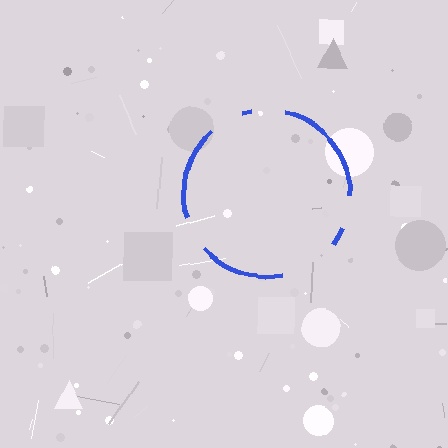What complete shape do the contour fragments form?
The contour fragments form a circle.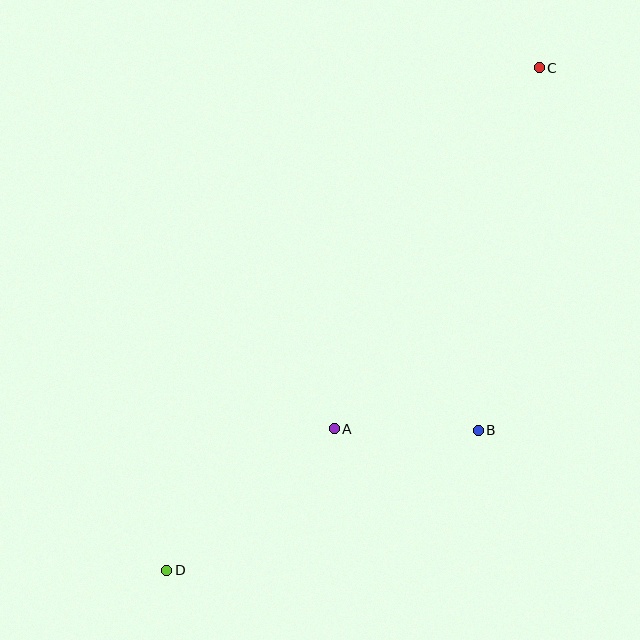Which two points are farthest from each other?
Points C and D are farthest from each other.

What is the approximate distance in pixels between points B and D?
The distance between B and D is approximately 342 pixels.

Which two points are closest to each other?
Points A and B are closest to each other.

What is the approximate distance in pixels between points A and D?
The distance between A and D is approximately 220 pixels.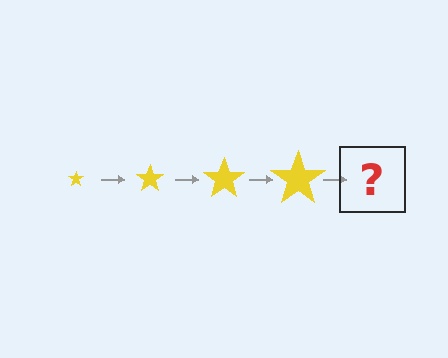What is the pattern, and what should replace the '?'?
The pattern is that the star gets progressively larger each step. The '?' should be a yellow star, larger than the previous one.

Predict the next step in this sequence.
The next step is a yellow star, larger than the previous one.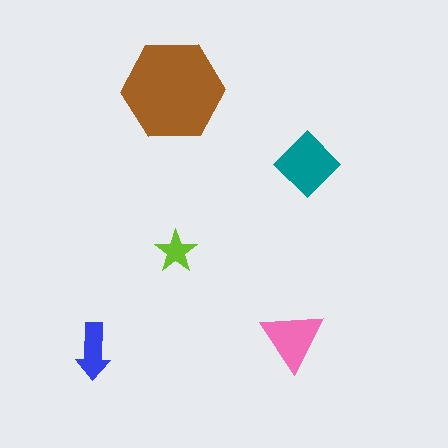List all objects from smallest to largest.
The lime star, the blue arrow, the pink triangle, the teal diamond, the brown hexagon.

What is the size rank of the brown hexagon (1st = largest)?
1st.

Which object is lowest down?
The blue arrow is bottommost.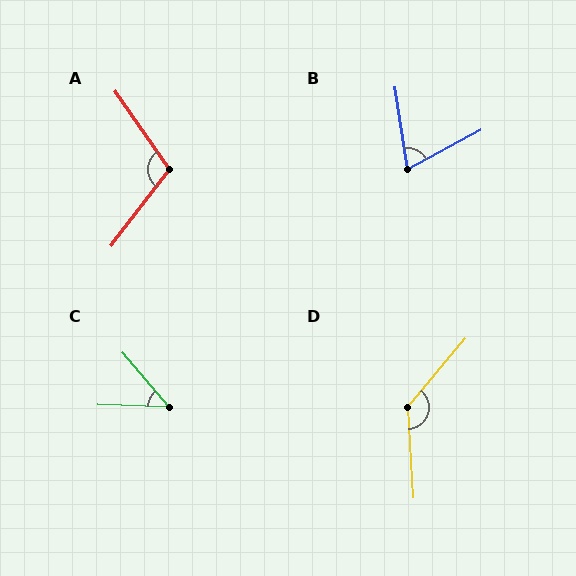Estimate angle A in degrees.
Approximately 108 degrees.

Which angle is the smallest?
C, at approximately 48 degrees.